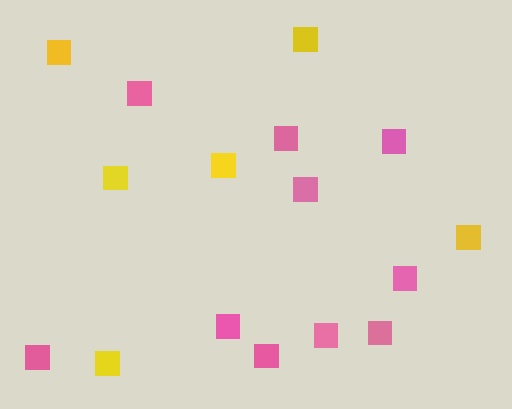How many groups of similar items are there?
There are 2 groups: one group of pink squares (10) and one group of yellow squares (6).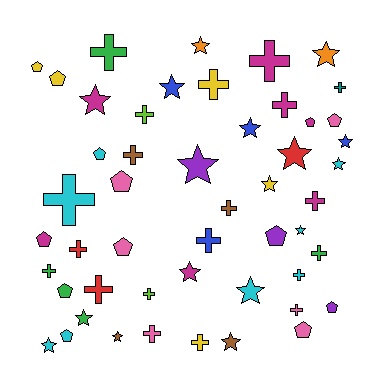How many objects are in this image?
There are 50 objects.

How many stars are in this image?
There are 17 stars.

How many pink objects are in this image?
There are 6 pink objects.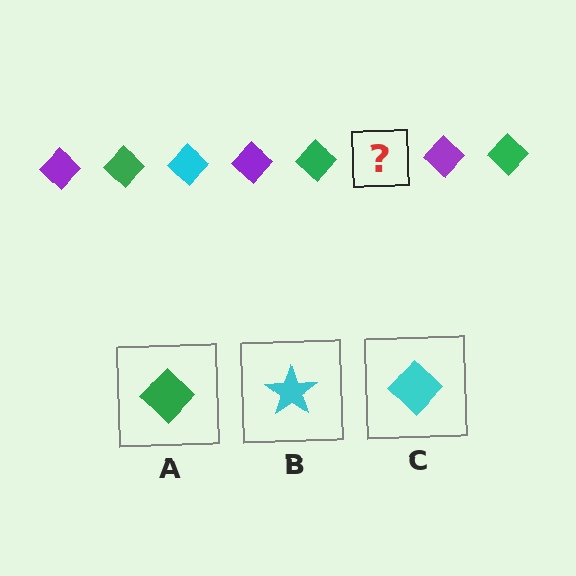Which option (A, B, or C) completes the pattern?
C.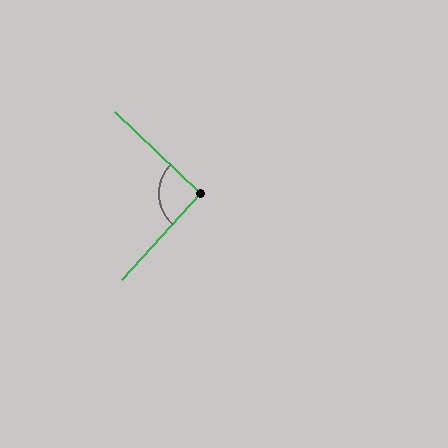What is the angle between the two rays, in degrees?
Approximately 91 degrees.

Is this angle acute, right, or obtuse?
It is approximately a right angle.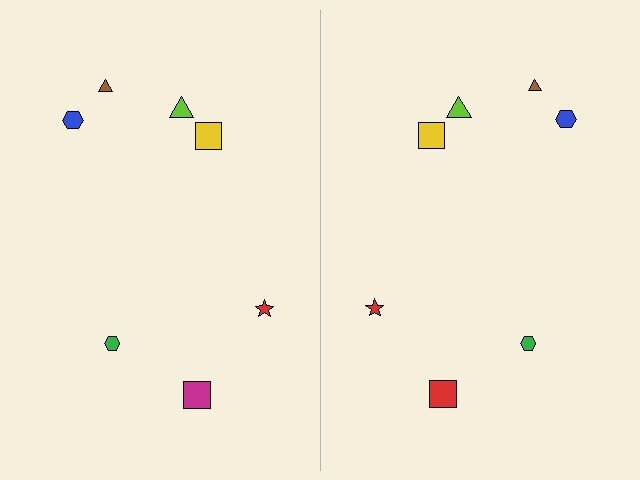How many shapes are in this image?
There are 14 shapes in this image.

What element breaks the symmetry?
The red square on the right side breaks the symmetry — its mirror counterpart is magenta.